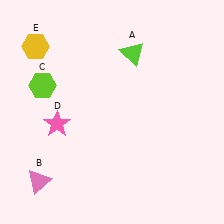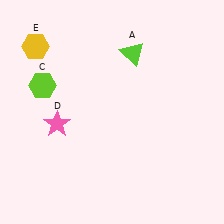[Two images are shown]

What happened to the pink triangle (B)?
The pink triangle (B) was removed in Image 2. It was in the bottom-left area of Image 1.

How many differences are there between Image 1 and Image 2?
There is 1 difference between the two images.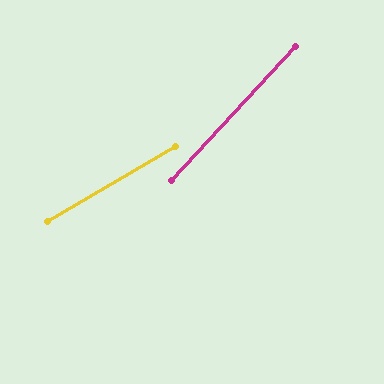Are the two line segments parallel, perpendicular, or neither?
Neither parallel nor perpendicular — they differ by about 17°.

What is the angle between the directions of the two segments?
Approximately 17 degrees.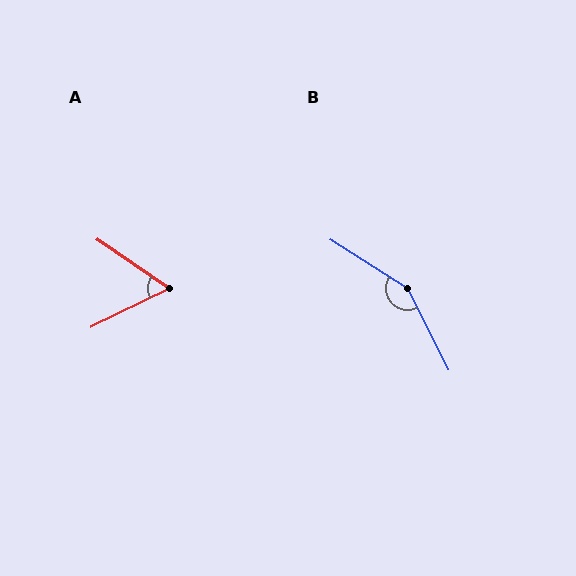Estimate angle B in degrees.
Approximately 149 degrees.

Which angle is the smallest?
A, at approximately 61 degrees.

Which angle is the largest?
B, at approximately 149 degrees.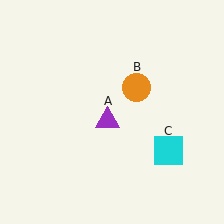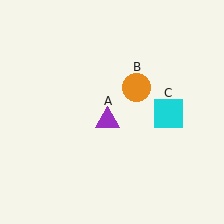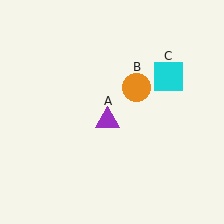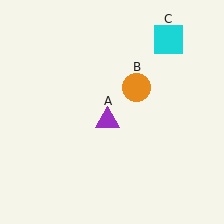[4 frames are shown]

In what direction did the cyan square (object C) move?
The cyan square (object C) moved up.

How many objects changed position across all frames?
1 object changed position: cyan square (object C).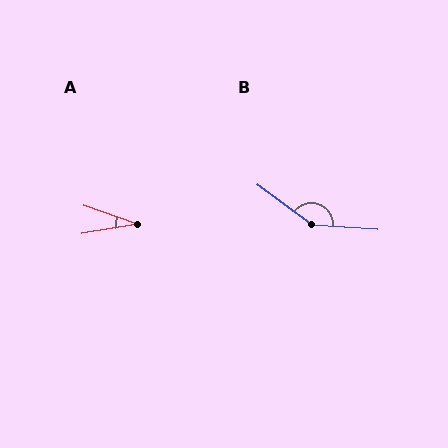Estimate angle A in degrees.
Approximately 29 degrees.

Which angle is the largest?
B, at approximately 148 degrees.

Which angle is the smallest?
A, at approximately 29 degrees.